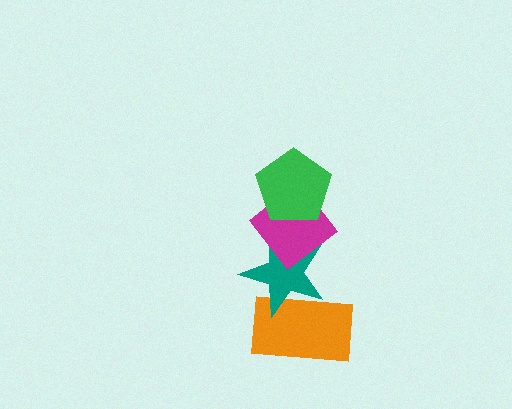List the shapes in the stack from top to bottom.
From top to bottom: the green pentagon, the magenta diamond, the teal star, the orange rectangle.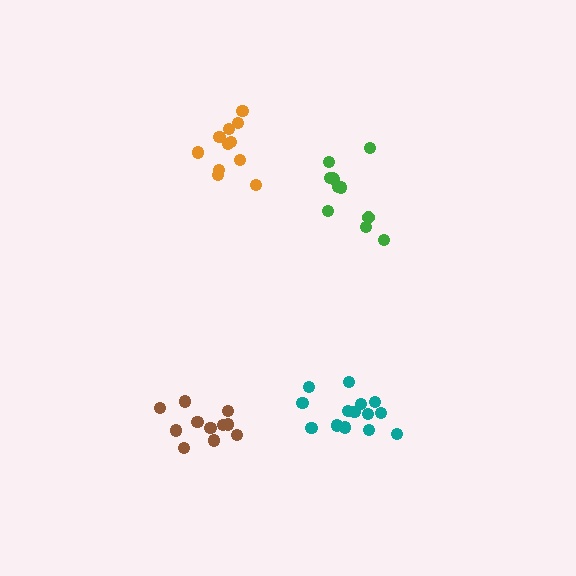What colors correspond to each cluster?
The clusters are colored: green, brown, orange, teal.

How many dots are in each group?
Group 1: 11 dots, Group 2: 11 dots, Group 3: 11 dots, Group 4: 14 dots (47 total).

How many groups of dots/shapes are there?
There are 4 groups.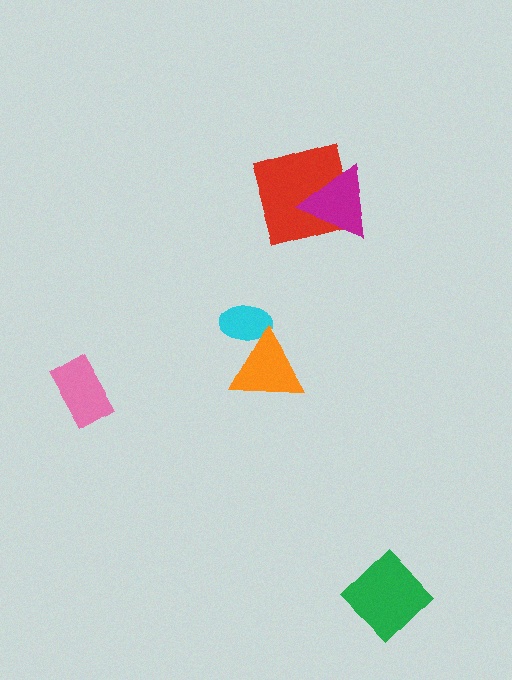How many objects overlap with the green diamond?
0 objects overlap with the green diamond.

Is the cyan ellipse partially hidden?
Yes, it is partially covered by another shape.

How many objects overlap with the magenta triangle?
1 object overlaps with the magenta triangle.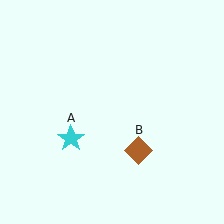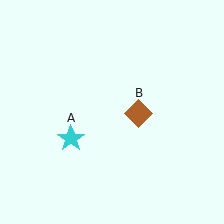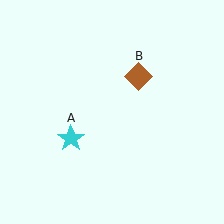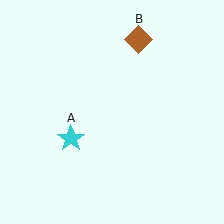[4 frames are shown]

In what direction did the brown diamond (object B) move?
The brown diamond (object B) moved up.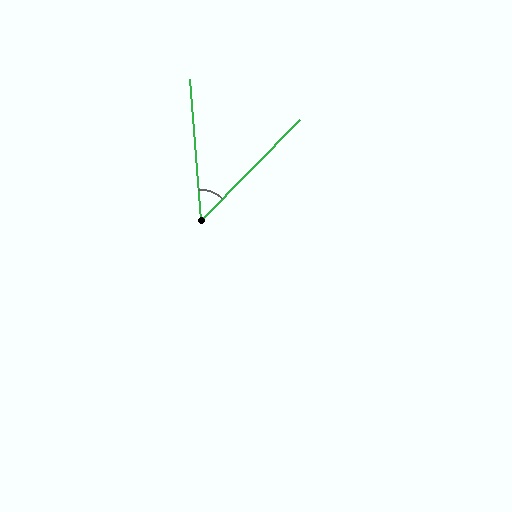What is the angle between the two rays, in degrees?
Approximately 49 degrees.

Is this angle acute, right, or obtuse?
It is acute.